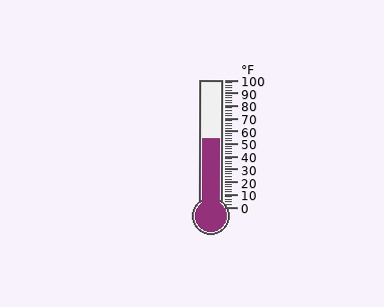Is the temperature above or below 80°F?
The temperature is below 80°F.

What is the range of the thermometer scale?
The thermometer scale ranges from 0°F to 100°F.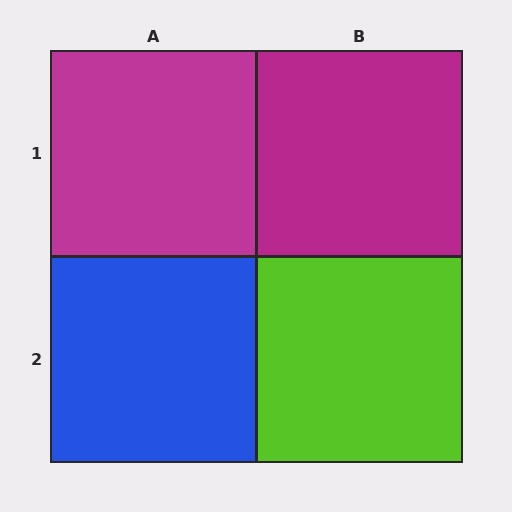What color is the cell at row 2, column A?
Blue.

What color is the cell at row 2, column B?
Lime.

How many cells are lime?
1 cell is lime.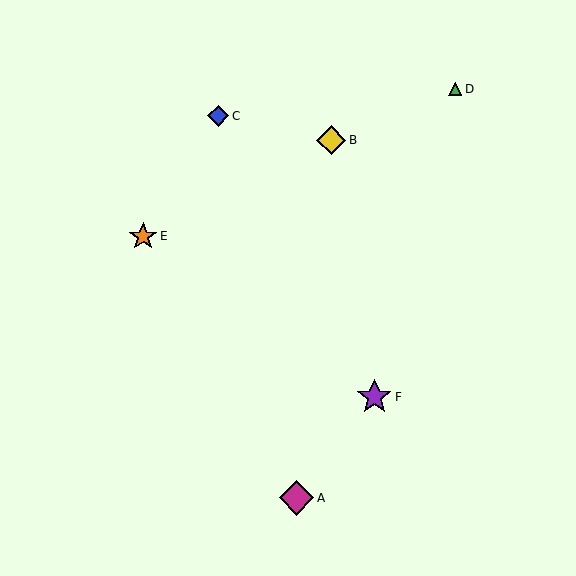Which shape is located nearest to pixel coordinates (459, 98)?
The green triangle (labeled D) at (455, 89) is nearest to that location.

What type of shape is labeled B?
Shape B is a yellow diamond.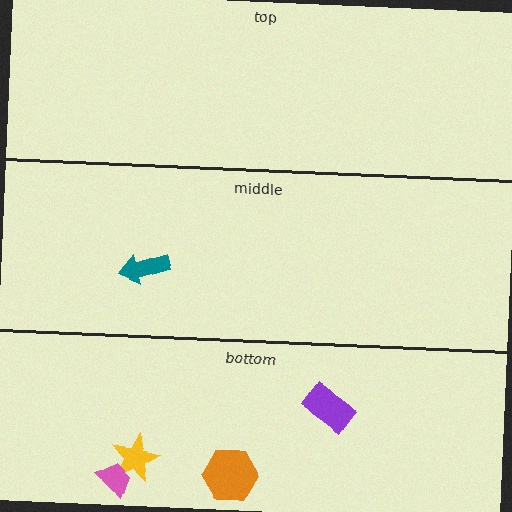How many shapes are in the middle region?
1.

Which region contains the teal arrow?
The middle region.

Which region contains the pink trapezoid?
The bottom region.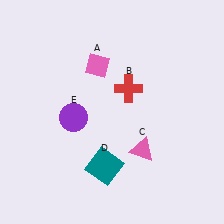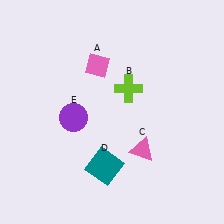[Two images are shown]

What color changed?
The cross (B) changed from red in Image 1 to lime in Image 2.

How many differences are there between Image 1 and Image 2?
There is 1 difference between the two images.